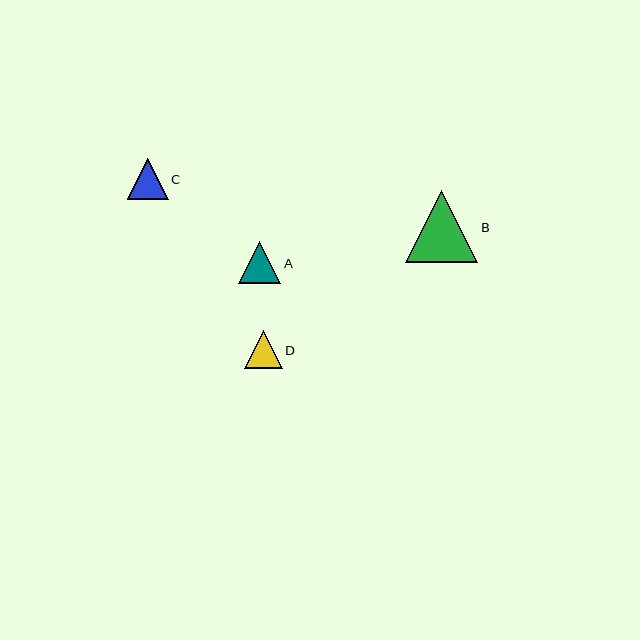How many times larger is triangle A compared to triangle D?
Triangle A is approximately 1.1 times the size of triangle D.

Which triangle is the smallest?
Triangle D is the smallest with a size of approximately 38 pixels.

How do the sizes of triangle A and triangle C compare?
Triangle A and triangle C are approximately the same size.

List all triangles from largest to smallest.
From largest to smallest: B, A, C, D.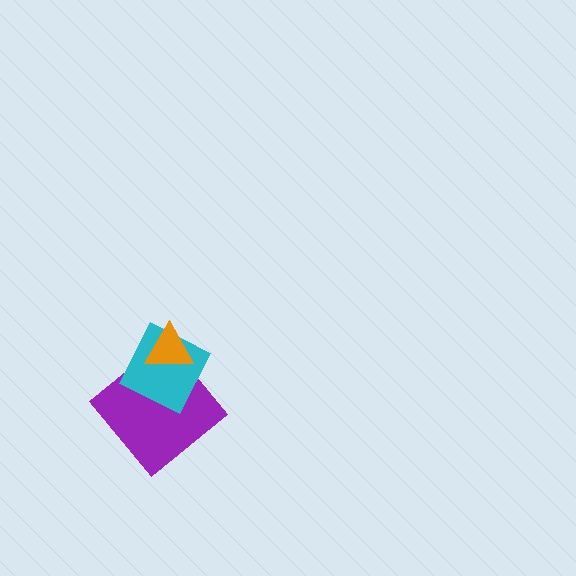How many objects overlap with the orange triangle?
2 objects overlap with the orange triangle.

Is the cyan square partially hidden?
Yes, it is partially covered by another shape.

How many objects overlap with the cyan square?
2 objects overlap with the cyan square.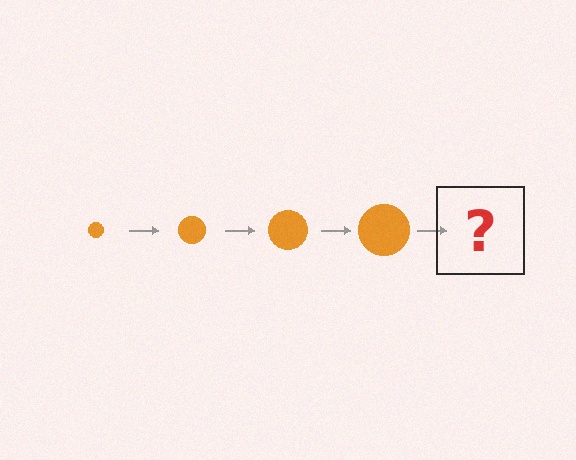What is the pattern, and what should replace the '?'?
The pattern is that the circle gets progressively larger each step. The '?' should be an orange circle, larger than the previous one.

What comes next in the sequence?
The next element should be an orange circle, larger than the previous one.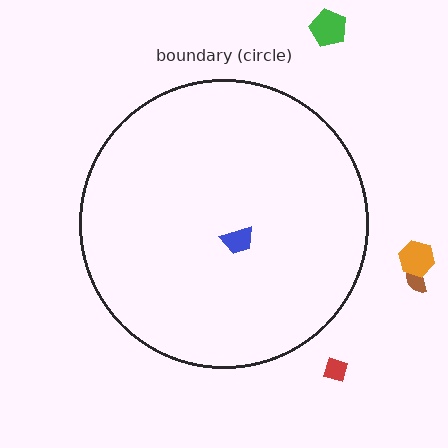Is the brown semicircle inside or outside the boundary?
Outside.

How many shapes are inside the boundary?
1 inside, 4 outside.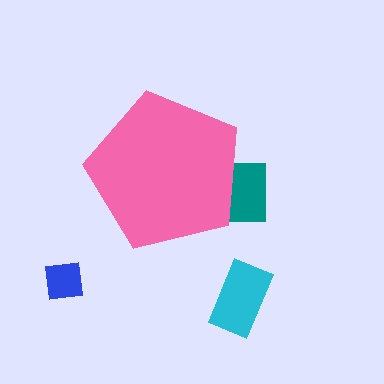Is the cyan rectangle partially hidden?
No, the cyan rectangle is fully visible.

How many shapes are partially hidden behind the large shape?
1 shape is partially hidden.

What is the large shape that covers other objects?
A pink pentagon.